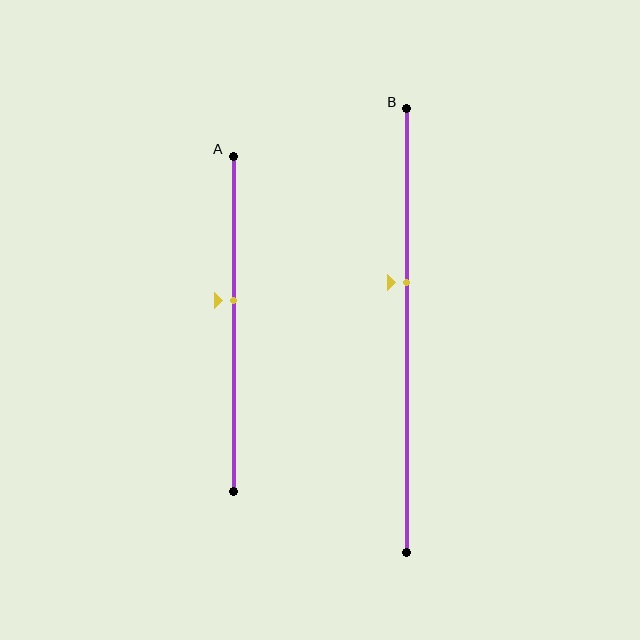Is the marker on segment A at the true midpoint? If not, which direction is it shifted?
No, the marker on segment A is shifted upward by about 7% of the segment length.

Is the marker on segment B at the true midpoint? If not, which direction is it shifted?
No, the marker on segment B is shifted upward by about 11% of the segment length.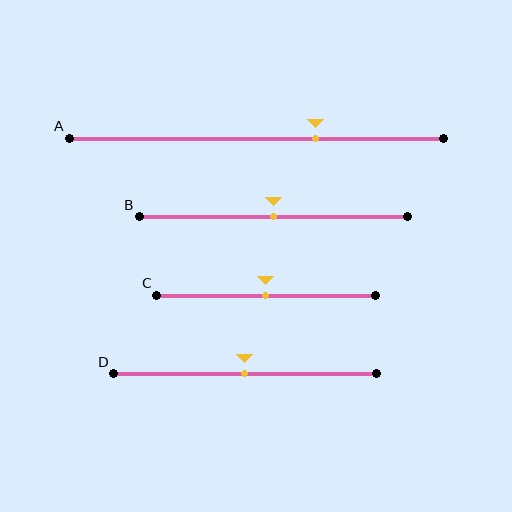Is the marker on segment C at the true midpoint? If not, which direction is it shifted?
Yes, the marker on segment C is at the true midpoint.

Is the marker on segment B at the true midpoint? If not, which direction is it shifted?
Yes, the marker on segment B is at the true midpoint.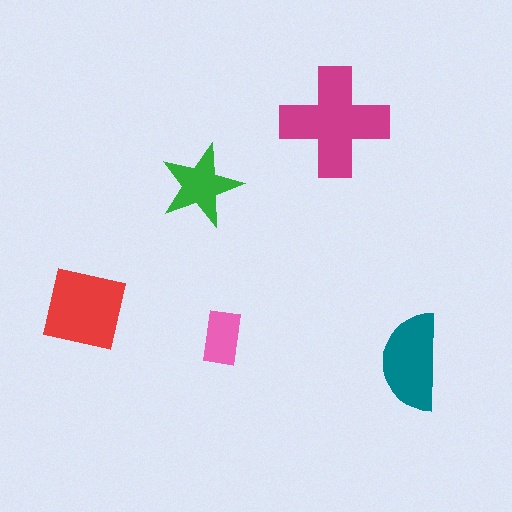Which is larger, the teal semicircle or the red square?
The red square.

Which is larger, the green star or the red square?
The red square.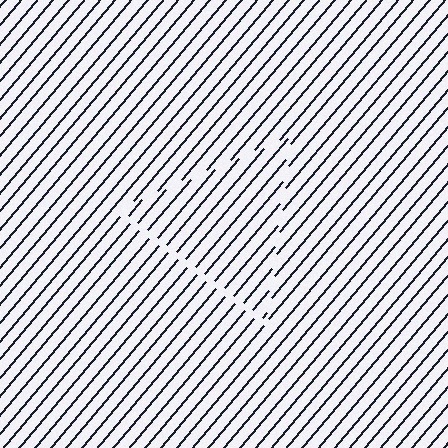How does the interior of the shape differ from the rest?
The interior of the shape contains the same grating, shifted by half a period — the contour is defined by the phase discontinuity where line-ends from the inner and outer gratings abut.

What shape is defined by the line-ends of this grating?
An illusory triangle. The interior of the shape contains the same grating, shifted by half a period — the contour is defined by the phase discontinuity where line-ends from the inner and outer gratings abut.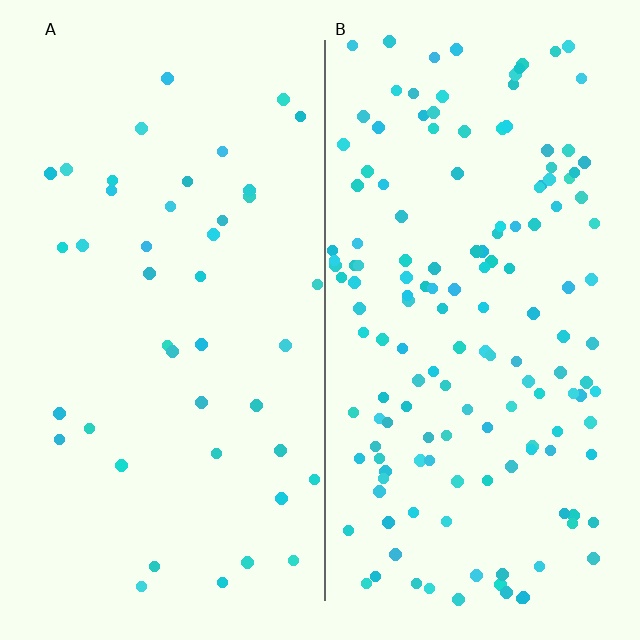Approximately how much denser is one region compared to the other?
Approximately 3.6× — region B over region A.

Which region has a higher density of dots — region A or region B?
B (the right).